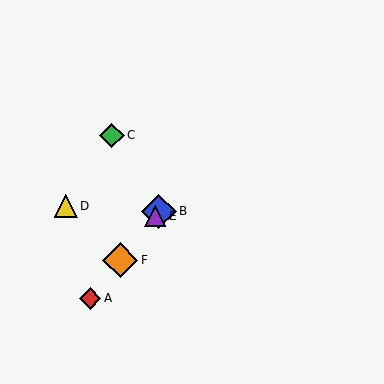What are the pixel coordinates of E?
Object E is at (155, 216).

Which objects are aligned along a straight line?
Objects A, B, E, F are aligned along a straight line.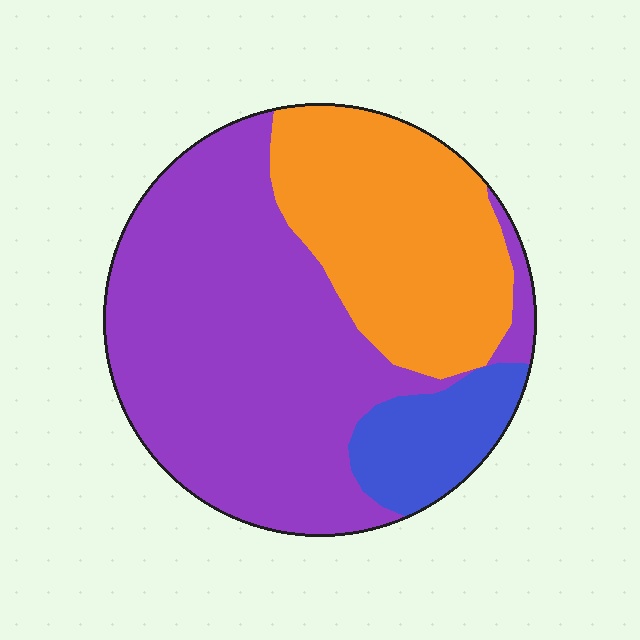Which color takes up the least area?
Blue, at roughly 10%.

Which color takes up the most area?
Purple, at roughly 55%.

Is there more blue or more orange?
Orange.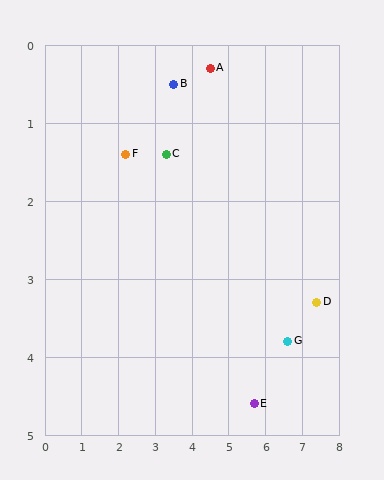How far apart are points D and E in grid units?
Points D and E are about 2.1 grid units apart.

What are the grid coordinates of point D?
Point D is at approximately (7.4, 3.3).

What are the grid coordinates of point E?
Point E is at approximately (5.7, 4.6).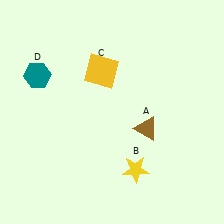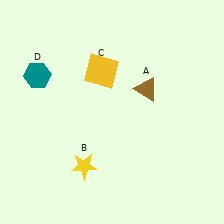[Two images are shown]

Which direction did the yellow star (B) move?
The yellow star (B) moved left.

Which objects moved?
The objects that moved are: the brown triangle (A), the yellow star (B).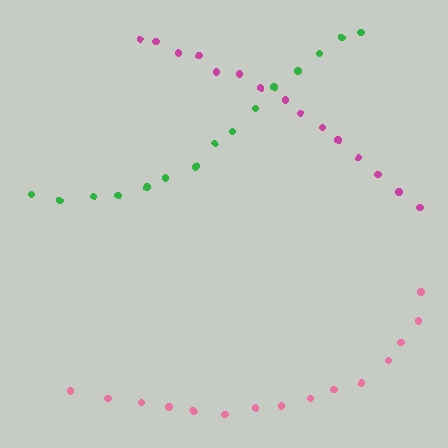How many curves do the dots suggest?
There are 3 distinct paths.